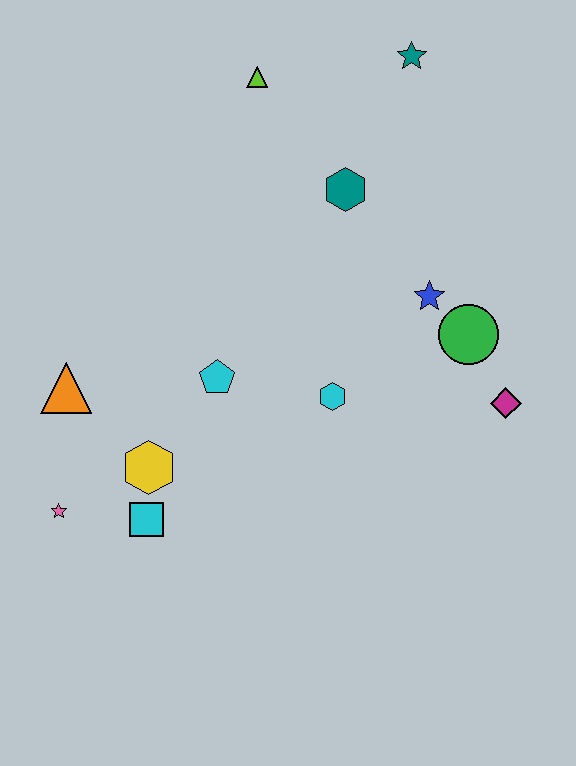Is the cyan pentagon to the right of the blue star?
No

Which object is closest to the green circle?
The blue star is closest to the green circle.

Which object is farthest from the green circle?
The pink star is farthest from the green circle.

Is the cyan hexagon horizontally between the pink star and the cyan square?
No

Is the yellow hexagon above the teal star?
No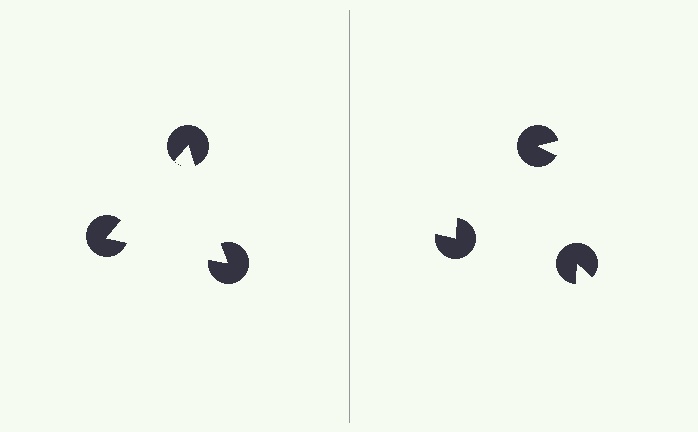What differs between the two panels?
The pac-man discs are positioned identically on both sides; only the wedge orientations differ. On the left they align to a triangle; on the right they are misaligned.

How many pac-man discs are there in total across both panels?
6 — 3 on each side.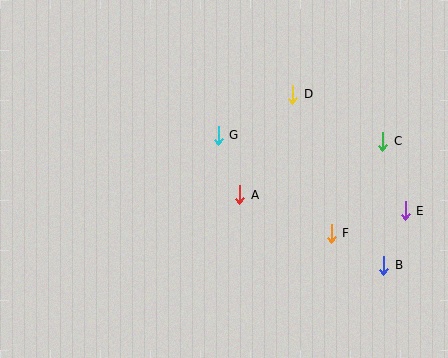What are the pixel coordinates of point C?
Point C is at (383, 141).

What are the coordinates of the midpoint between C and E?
The midpoint between C and E is at (394, 176).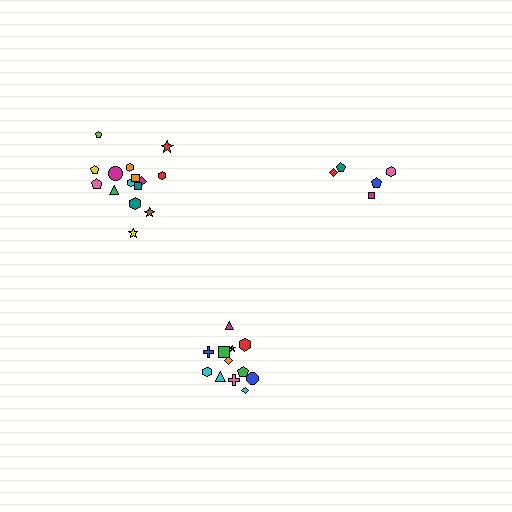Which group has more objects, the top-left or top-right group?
The top-left group.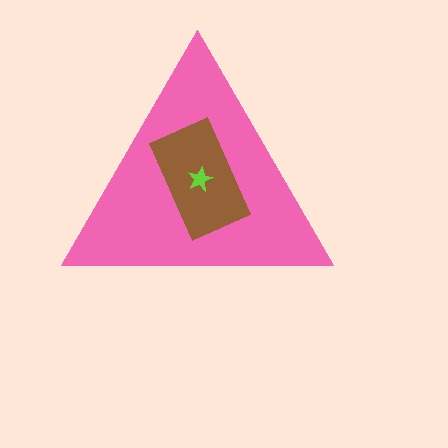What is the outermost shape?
The pink triangle.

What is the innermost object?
The lime star.